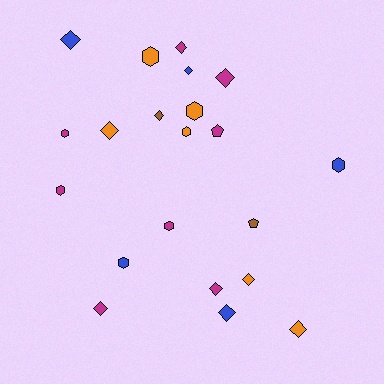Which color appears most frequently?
Magenta, with 8 objects.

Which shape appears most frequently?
Diamond, with 11 objects.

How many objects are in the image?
There are 21 objects.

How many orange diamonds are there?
There are 3 orange diamonds.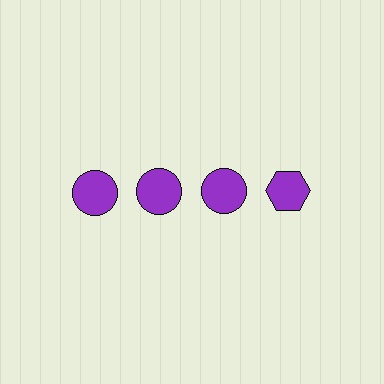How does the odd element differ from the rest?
It has a different shape: hexagon instead of circle.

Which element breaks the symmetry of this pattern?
The purple hexagon in the top row, second from right column breaks the symmetry. All other shapes are purple circles.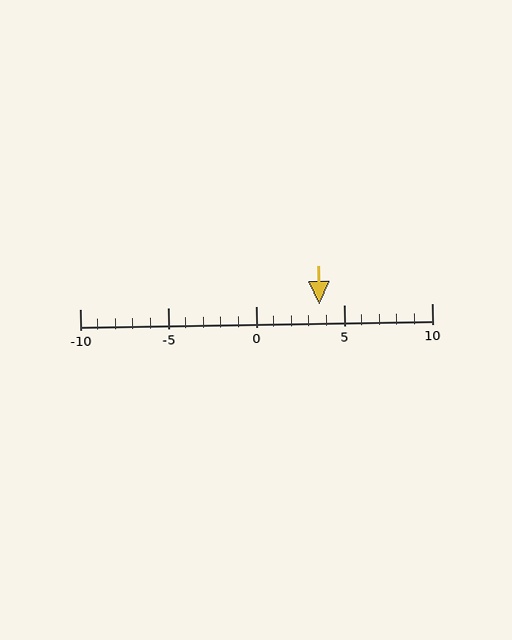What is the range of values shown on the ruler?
The ruler shows values from -10 to 10.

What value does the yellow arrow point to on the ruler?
The yellow arrow points to approximately 4.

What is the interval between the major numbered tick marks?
The major tick marks are spaced 5 units apart.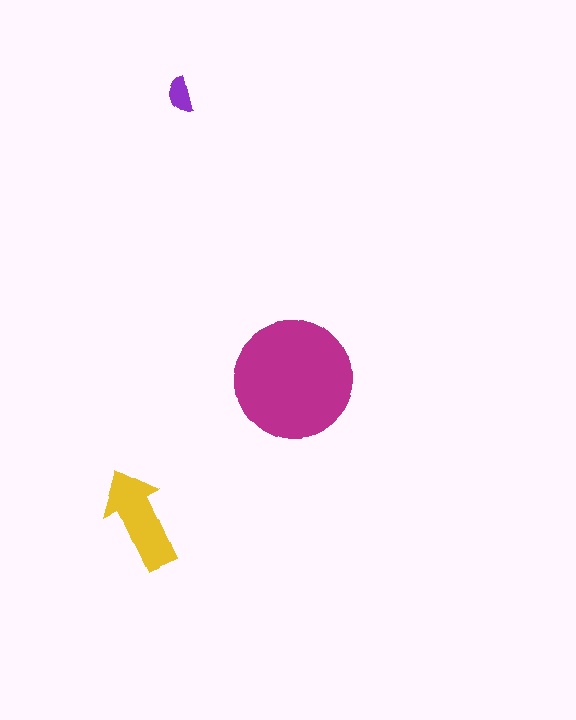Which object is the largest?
The magenta circle.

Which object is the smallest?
The purple semicircle.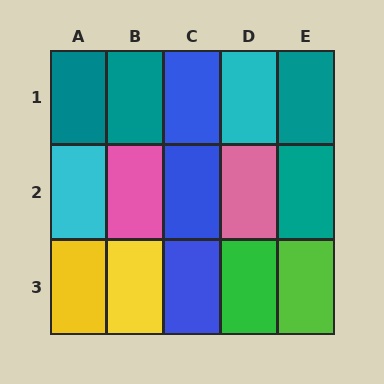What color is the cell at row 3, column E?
Lime.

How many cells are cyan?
2 cells are cyan.